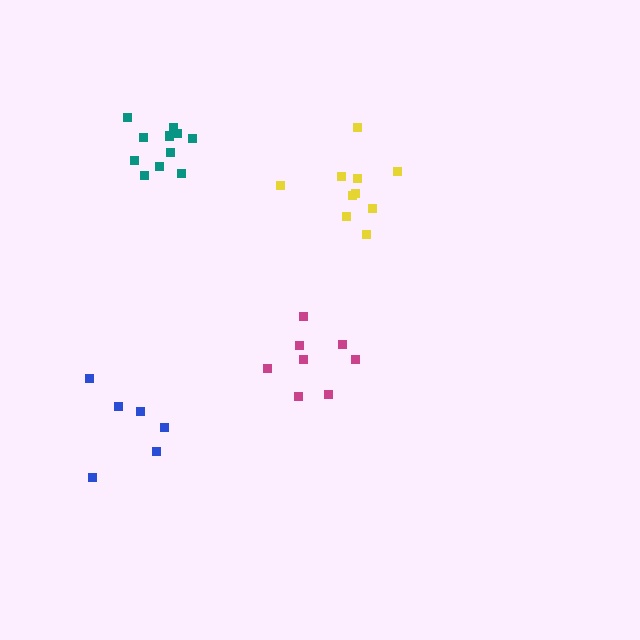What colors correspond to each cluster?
The clusters are colored: blue, yellow, teal, magenta.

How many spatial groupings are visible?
There are 4 spatial groupings.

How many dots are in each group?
Group 1: 6 dots, Group 2: 10 dots, Group 3: 11 dots, Group 4: 8 dots (35 total).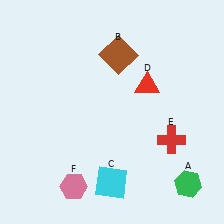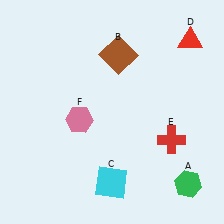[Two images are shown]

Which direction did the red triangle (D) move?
The red triangle (D) moved up.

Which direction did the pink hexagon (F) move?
The pink hexagon (F) moved up.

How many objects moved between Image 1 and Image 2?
2 objects moved between the two images.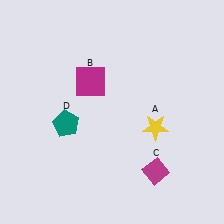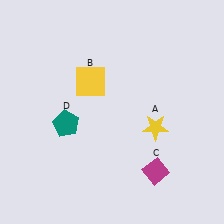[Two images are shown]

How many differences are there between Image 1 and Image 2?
There is 1 difference between the two images.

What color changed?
The square (B) changed from magenta in Image 1 to yellow in Image 2.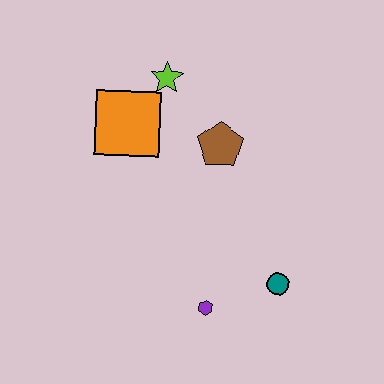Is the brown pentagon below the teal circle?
No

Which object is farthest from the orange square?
The teal circle is farthest from the orange square.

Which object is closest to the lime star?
The orange square is closest to the lime star.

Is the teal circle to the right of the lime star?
Yes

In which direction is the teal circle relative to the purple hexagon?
The teal circle is to the right of the purple hexagon.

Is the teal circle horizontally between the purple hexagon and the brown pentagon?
No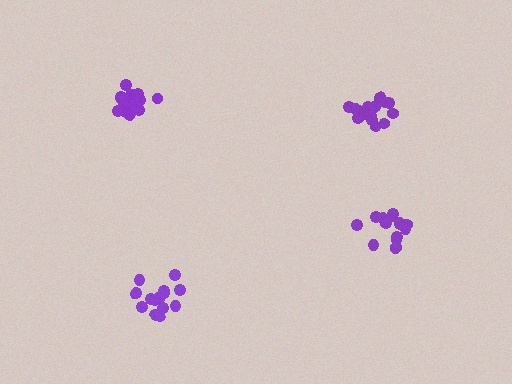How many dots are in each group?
Group 1: 17 dots, Group 2: 16 dots, Group 3: 14 dots, Group 4: 16 dots (63 total).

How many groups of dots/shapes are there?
There are 4 groups.